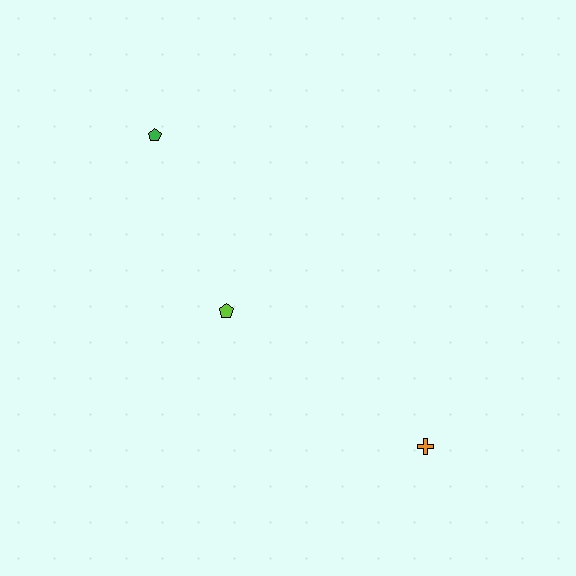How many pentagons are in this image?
There are 2 pentagons.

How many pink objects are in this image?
There are no pink objects.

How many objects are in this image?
There are 3 objects.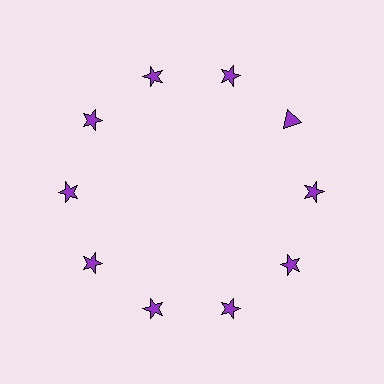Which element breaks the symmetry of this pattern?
The purple triangle at roughly the 2 o'clock position breaks the symmetry. All other shapes are purple stars.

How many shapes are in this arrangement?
There are 10 shapes arranged in a ring pattern.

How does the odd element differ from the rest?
It has a different shape: triangle instead of star.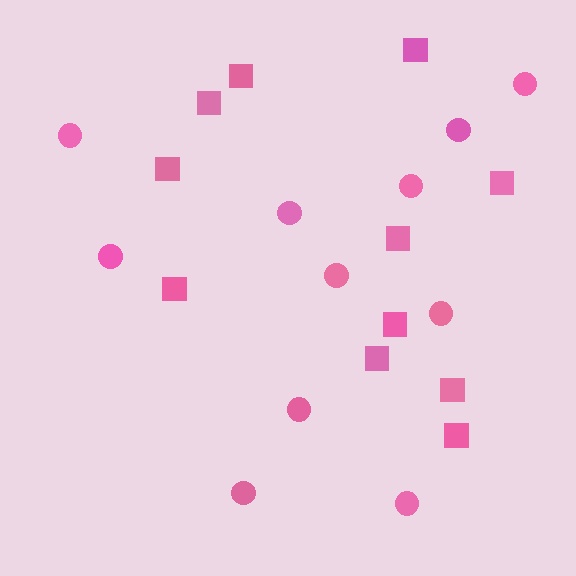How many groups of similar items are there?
There are 2 groups: one group of circles (11) and one group of squares (11).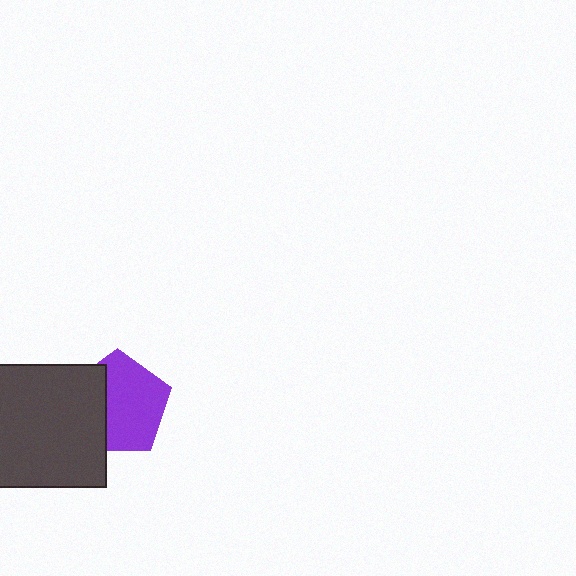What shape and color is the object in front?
The object in front is a dark gray square.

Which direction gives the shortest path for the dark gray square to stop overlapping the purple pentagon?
Moving left gives the shortest separation.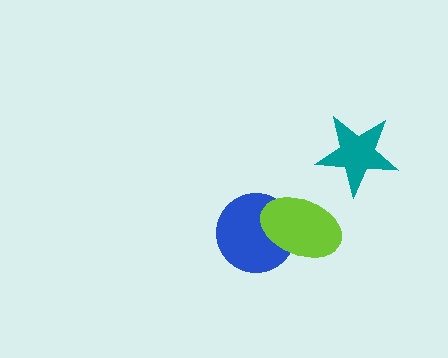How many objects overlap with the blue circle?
1 object overlaps with the blue circle.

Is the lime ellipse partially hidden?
No, no other shape covers it.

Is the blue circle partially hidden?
Yes, it is partially covered by another shape.